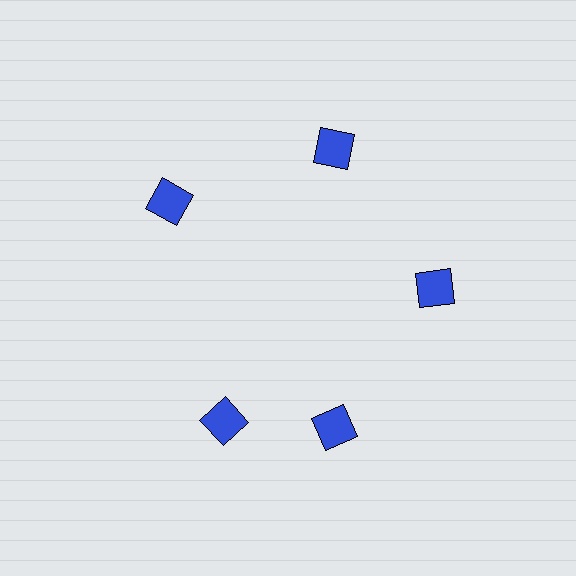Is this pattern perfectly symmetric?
No. The 5 blue squares are arranged in a ring, but one element near the 8 o'clock position is rotated out of alignment along the ring, breaking the 5-fold rotational symmetry.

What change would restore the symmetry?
The symmetry would be restored by rotating it back into even spacing with its neighbors so that all 5 squares sit at equal angles and equal distance from the center.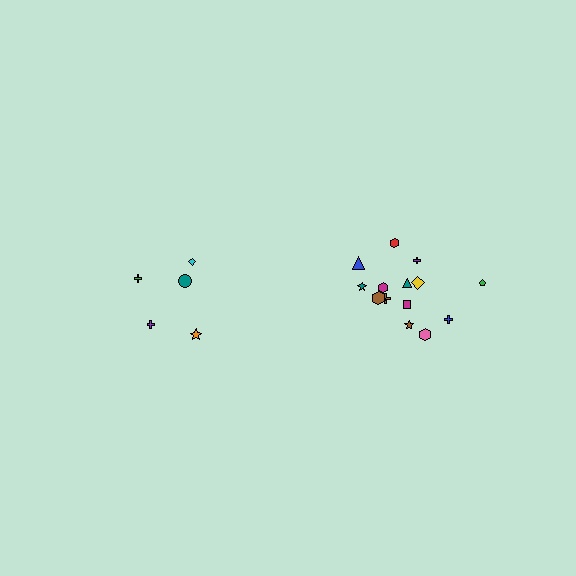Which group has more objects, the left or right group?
The right group.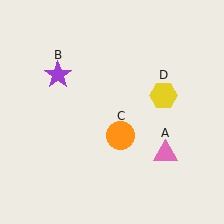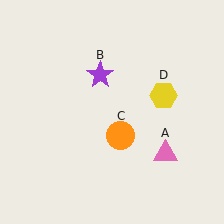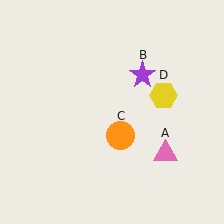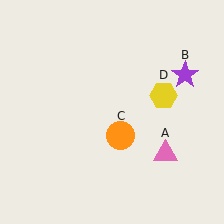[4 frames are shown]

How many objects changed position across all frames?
1 object changed position: purple star (object B).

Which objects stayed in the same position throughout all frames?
Pink triangle (object A) and orange circle (object C) and yellow hexagon (object D) remained stationary.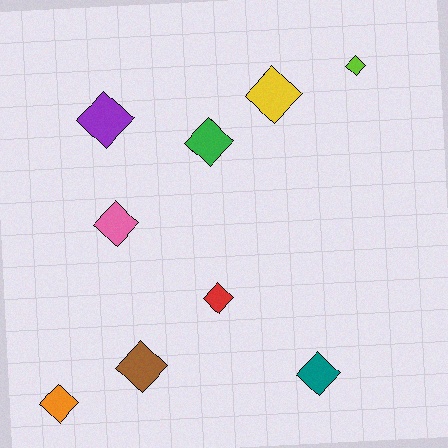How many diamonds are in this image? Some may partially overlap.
There are 9 diamonds.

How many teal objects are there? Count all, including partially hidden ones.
There is 1 teal object.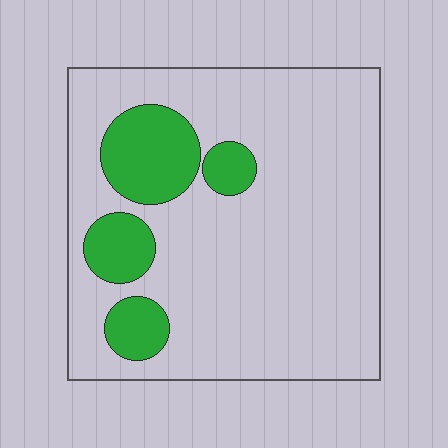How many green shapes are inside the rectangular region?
4.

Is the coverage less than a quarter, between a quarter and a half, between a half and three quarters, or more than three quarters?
Less than a quarter.